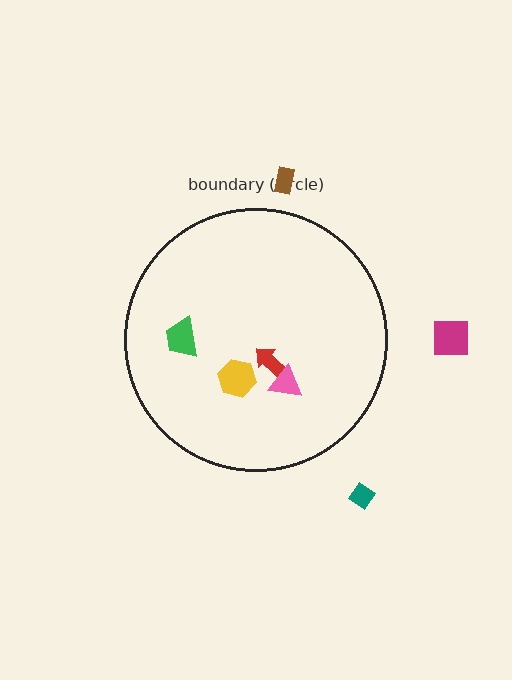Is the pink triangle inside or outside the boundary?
Inside.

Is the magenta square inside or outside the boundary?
Outside.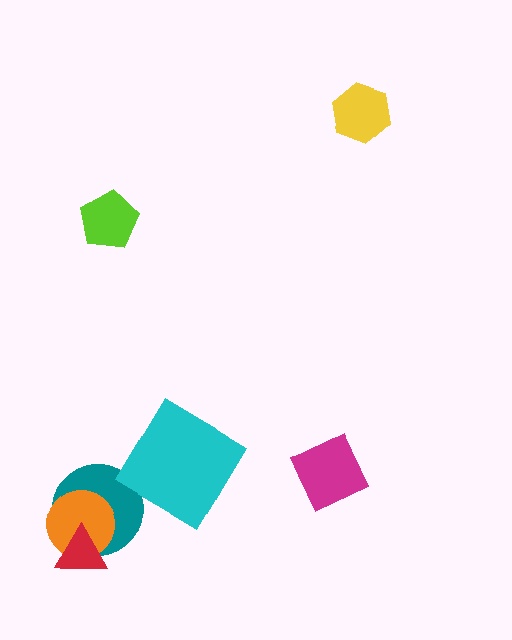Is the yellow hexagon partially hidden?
No, no other shape covers it.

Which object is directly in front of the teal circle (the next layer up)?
The orange circle is directly in front of the teal circle.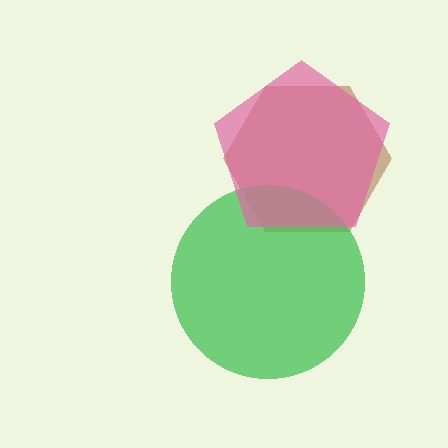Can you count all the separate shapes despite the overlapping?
Yes, there are 3 separate shapes.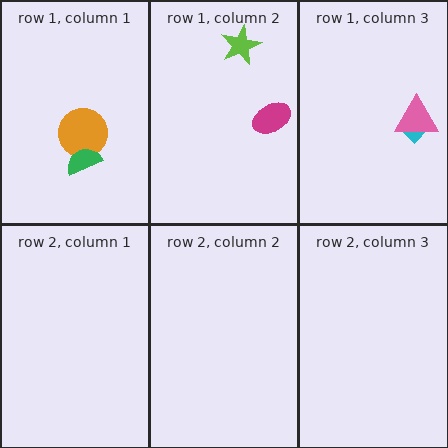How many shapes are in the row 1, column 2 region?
2.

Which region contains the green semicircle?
The row 1, column 1 region.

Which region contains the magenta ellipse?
The row 1, column 2 region.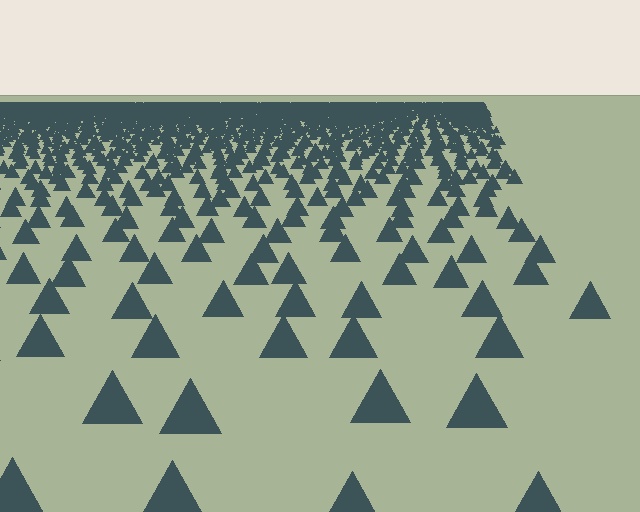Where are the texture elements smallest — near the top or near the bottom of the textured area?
Near the top.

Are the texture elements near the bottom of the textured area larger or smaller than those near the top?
Larger. Near the bottom, elements are closer to the viewer and appear at a bigger on-screen size.